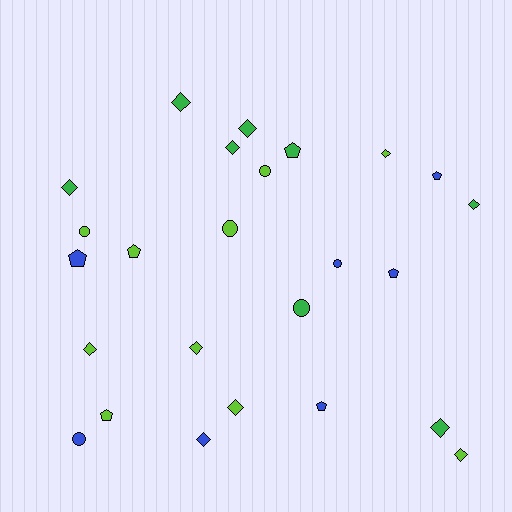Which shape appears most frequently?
Diamond, with 12 objects.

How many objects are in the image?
There are 25 objects.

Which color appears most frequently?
Lime, with 10 objects.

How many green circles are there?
There is 1 green circle.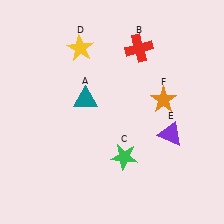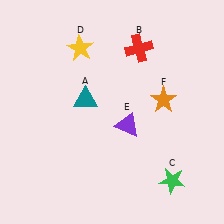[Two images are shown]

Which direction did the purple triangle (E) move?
The purple triangle (E) moved left.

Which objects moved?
The objects that moved are: the green star (C), the purple triangle (E).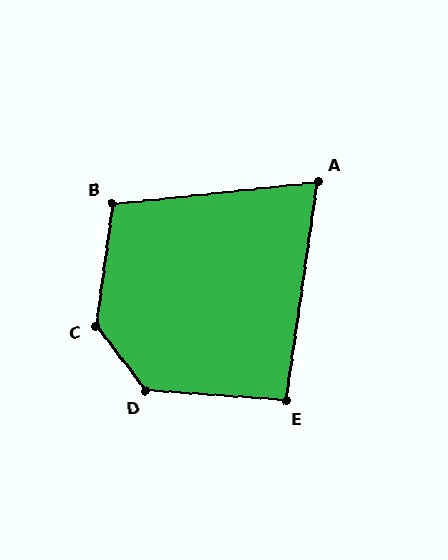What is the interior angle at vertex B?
Approximately 103 degrees (obtuse).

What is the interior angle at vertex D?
Approximately 131 degrees (obtuse).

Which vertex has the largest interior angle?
C, at approximately 135 degrees.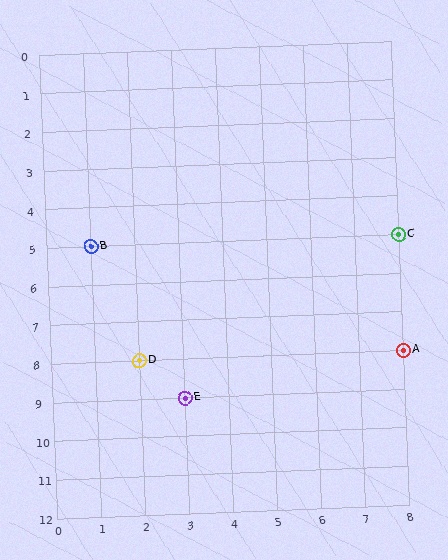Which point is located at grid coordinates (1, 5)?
Point B is at (1, 5).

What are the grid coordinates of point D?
Point D is at grid coordinates (2, 8).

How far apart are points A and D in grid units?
Points A and D are 6 columns apart.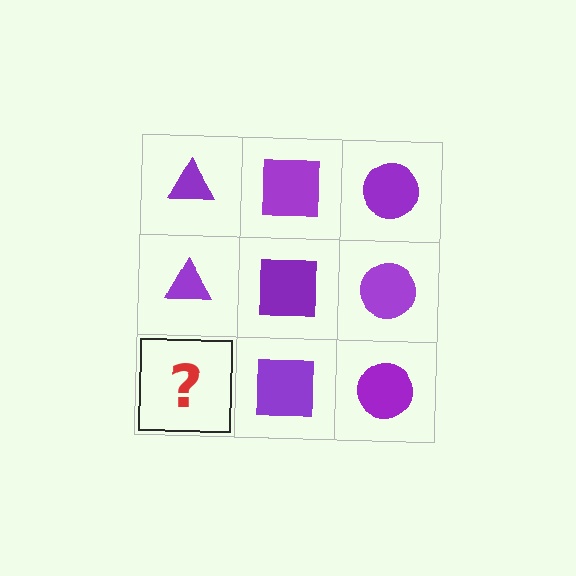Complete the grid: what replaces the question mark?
The question mark should be replaced with a purple triangle.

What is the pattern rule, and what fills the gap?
The rule is that each column has a consistent shape. The gap should be filled with a purple triangle.